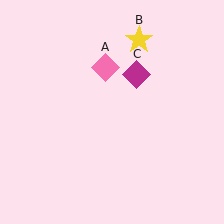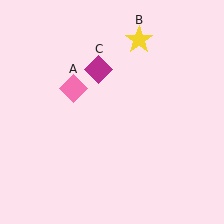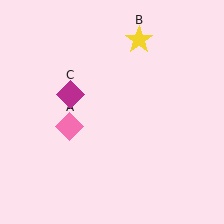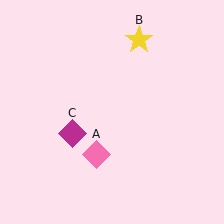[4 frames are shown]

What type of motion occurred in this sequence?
The pink diamond (object A), magenta diamond (object C) rotated counterclockwise around the center of the scene.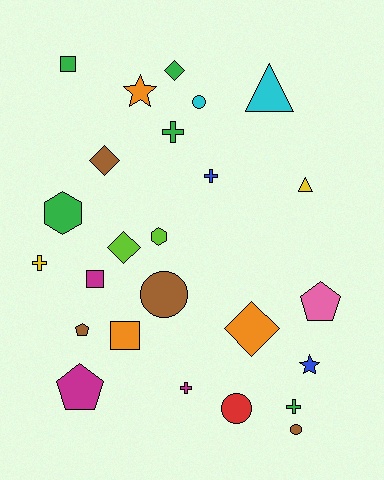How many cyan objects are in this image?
There are 2 cyan objects.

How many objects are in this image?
There are 25 objects.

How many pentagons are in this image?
There are 3 pentagons.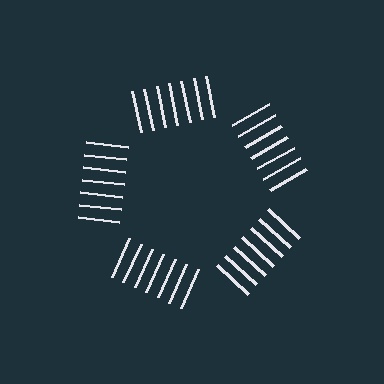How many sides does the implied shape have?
5 sides — the line-ends trace a pentagon.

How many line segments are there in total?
35 — 7 along each of the 5 edges.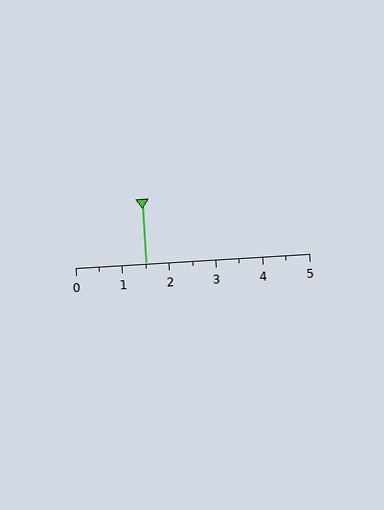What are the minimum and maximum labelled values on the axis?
The axis runs from 0 to 5.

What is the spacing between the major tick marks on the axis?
The major ticks are spaced 1 apart.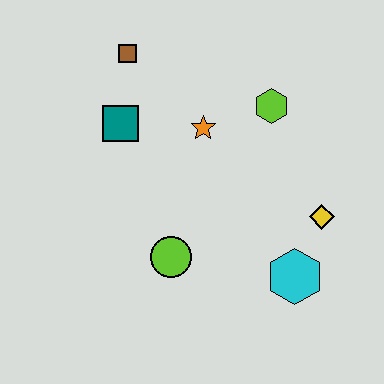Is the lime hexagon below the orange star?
No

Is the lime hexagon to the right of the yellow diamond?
No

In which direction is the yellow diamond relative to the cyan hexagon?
The yellow diamond is above the cyan hexagon.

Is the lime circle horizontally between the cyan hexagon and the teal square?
Yes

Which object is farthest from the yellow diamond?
The brown square is farthest from the yellow diamond.